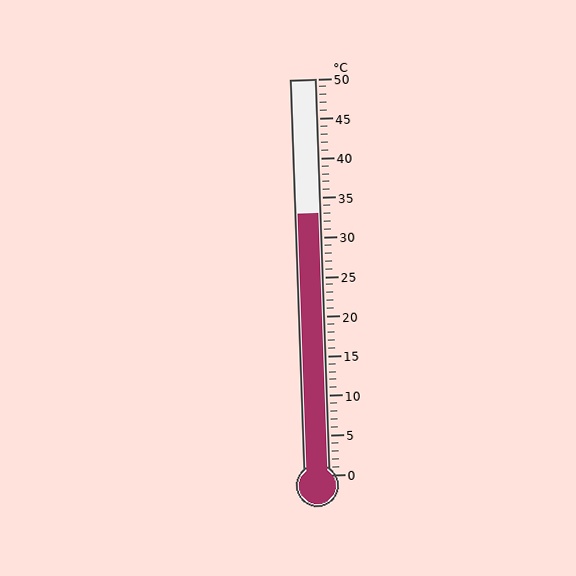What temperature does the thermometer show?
The thermometer shows approximately 33°C.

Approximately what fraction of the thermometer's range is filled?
The thermometer is filled to approximately 65% of its range.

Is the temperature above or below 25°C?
The temperature is above 25°C.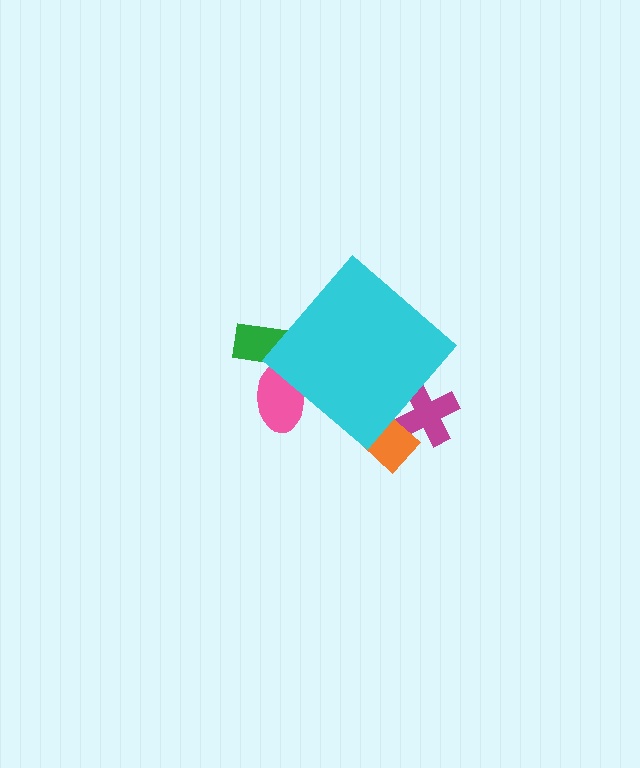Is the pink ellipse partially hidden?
Yes, the pink ellipse is partially hidden behind the cyan diamond.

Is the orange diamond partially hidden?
Yes, the orange diamond is partially hidden behind the cyan diamond.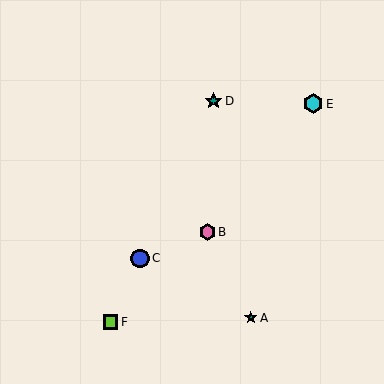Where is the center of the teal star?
The center of the teal star is at (251, 318).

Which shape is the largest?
The cyan hexagon (labeled E) is the largest.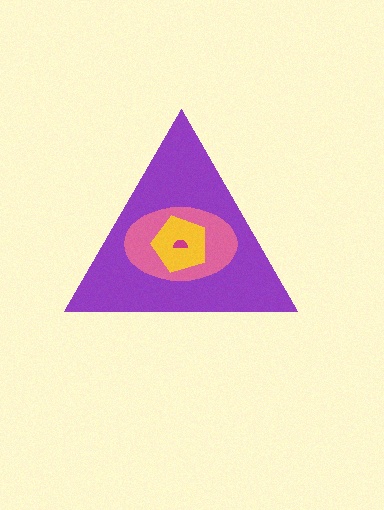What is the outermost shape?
The purple triangle.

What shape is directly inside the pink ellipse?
The yellow pentagon.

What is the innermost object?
The magenta semicircle.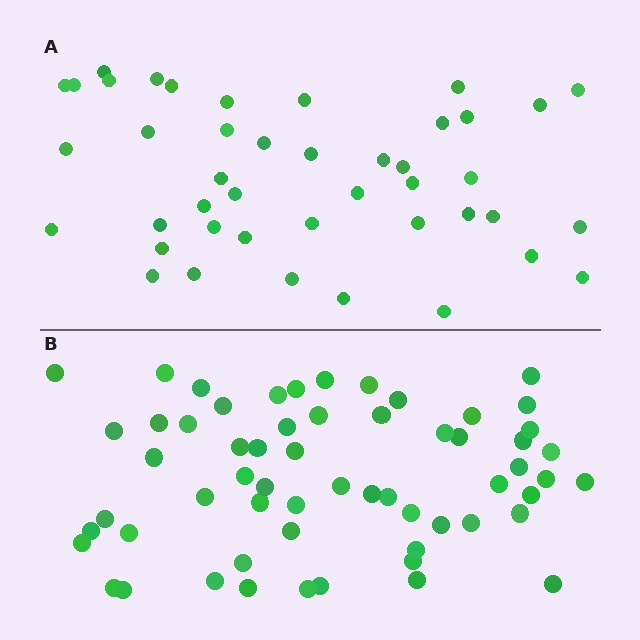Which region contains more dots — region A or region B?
Region B (the bottom region) has more dots.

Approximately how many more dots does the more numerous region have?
Region B has approximately 15 more dots than region A.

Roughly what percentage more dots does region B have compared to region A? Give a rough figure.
About 40% more.